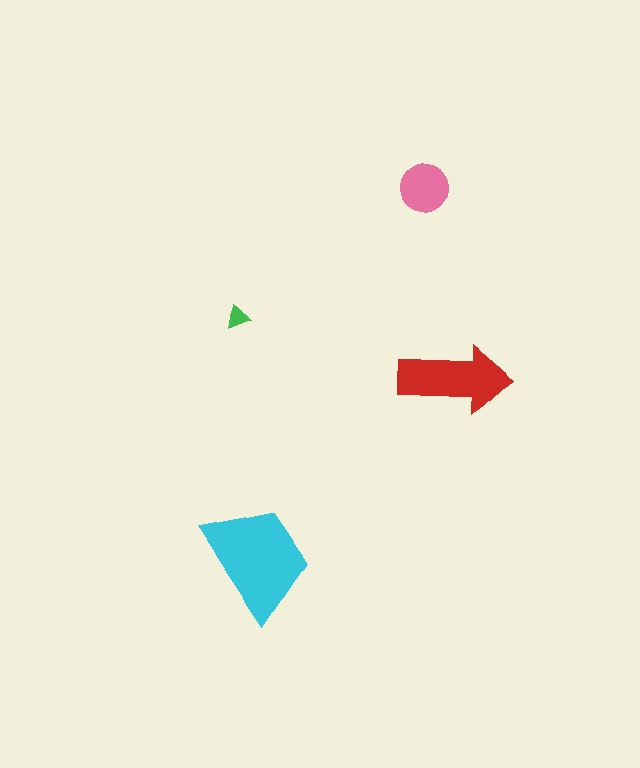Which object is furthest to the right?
The red arrow is rightmost.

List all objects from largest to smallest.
The cyan trapezoid, the red arrow, the pink circle, the green triangle.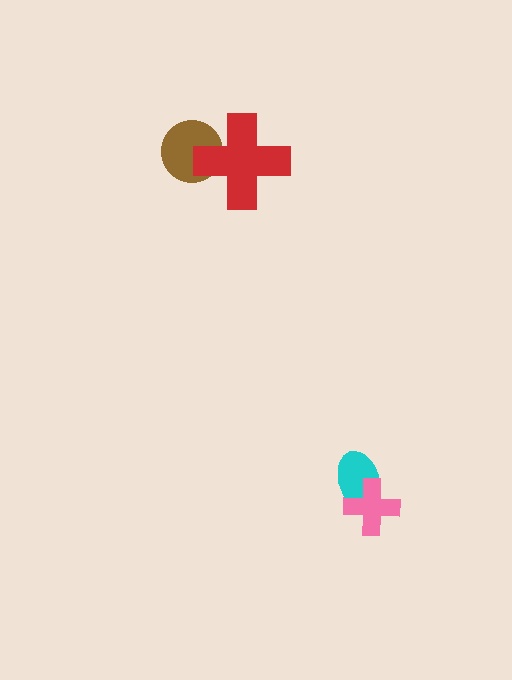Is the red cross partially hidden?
No, no other shape covers it.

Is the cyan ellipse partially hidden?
Yes, it is partially covered by another shape.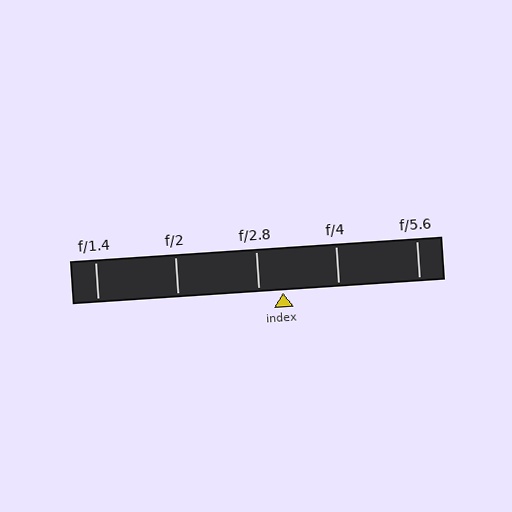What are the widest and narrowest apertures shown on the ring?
The widest aperture shown is f/1.4 and the narrowest is f/5.6.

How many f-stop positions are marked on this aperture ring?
There are 5 f-stop positions marked.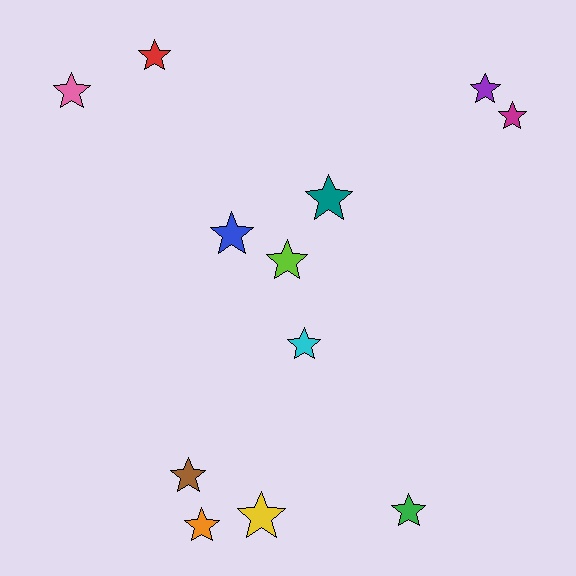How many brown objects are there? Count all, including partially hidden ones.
There is 1 brown object.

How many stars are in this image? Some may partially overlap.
There are 12 stars.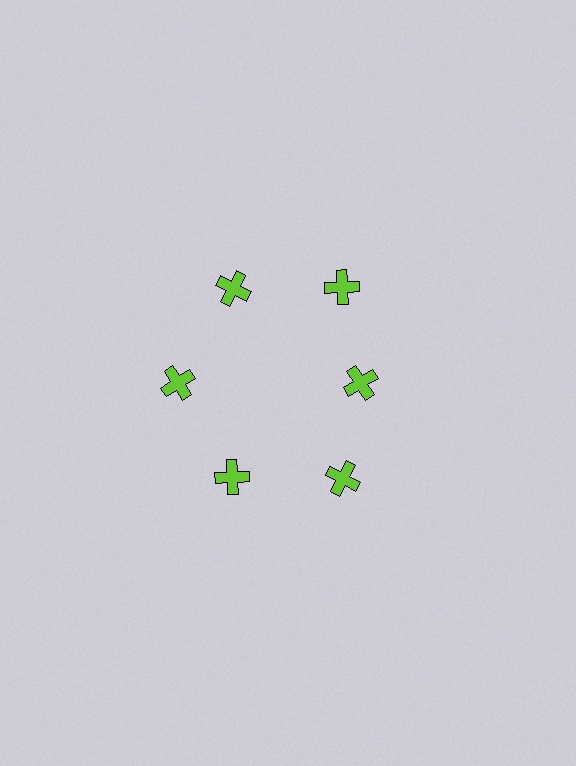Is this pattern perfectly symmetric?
No. The 6 lime crosses are arranged in a ring, but one element near the 3 o'clock position is pulled inward toward the center, breaking the 6-fold rotational symmetry.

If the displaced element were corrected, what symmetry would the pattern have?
It would have 6-fold rotational symmetry — the pattern would map onto itself every 60 degrees.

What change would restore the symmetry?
The symmetry would be restored by moving it outward, back onto the ring so that all 6 crosses sit at equal angles and equal distance from the center.